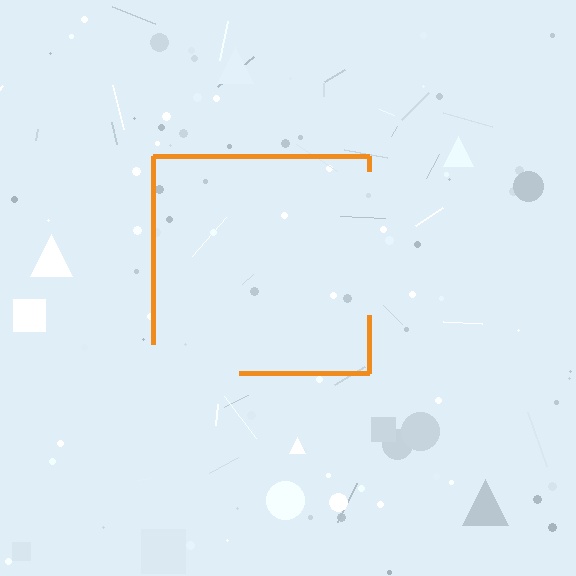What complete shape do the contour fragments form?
The contour fragments form a square.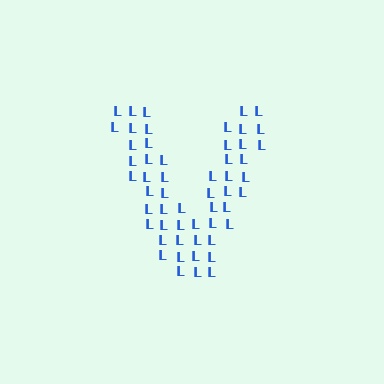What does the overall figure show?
The overall figure shows the letter V.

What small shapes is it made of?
It is made of small letter L's.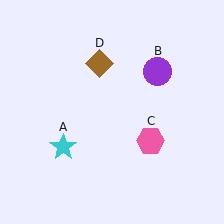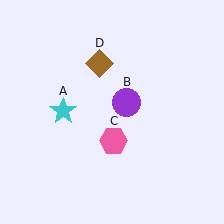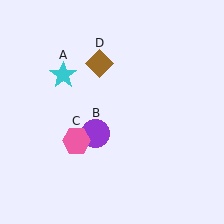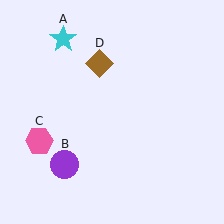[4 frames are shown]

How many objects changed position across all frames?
3 objects changed position: cyan star (object A), purple circle (object B), pink hexagon (object C).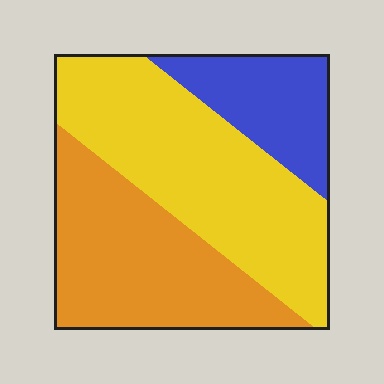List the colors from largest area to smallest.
From largest to smallest: yellow, orange, blue.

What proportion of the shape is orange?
Orange covers 36% of the shape.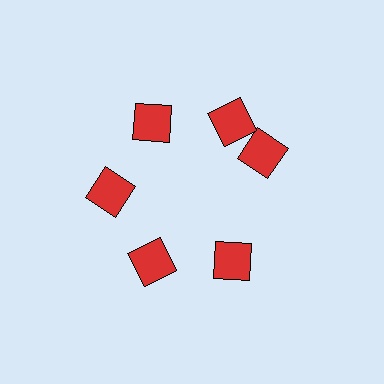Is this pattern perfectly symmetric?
No. The 6 red squares are arranged in a ring, but one element near the 3 o'clock position is rotated out of alignment along the ring, breaking the 6-fold rotational symmetry.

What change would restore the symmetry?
The symmetry would be restored by rotating it back into even spacing with its neighbors so that all 6 squares sit at equal angles and equal distance from the center.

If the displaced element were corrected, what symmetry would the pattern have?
It would have 6-fold rotational symmetry — the pattern would map onto itself every 60 degrees.